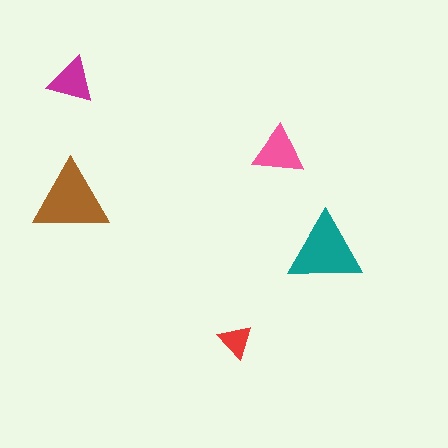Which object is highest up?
The magenta triangle is topmost.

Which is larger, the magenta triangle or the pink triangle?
The pink one.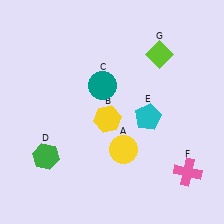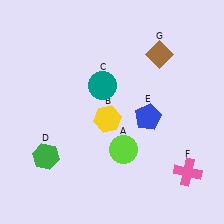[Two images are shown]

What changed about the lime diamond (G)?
In Image 1, G is lime. In Image 2, it changed to brown.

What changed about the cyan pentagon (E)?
In Image 1, E is cyan. In Image 2, it changed to blue.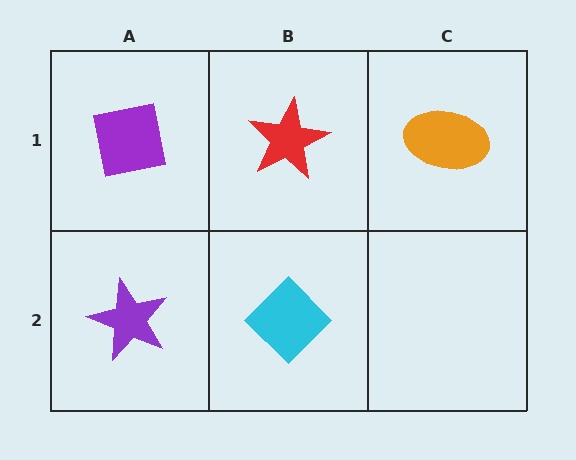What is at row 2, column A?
A purple star.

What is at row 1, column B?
A red star.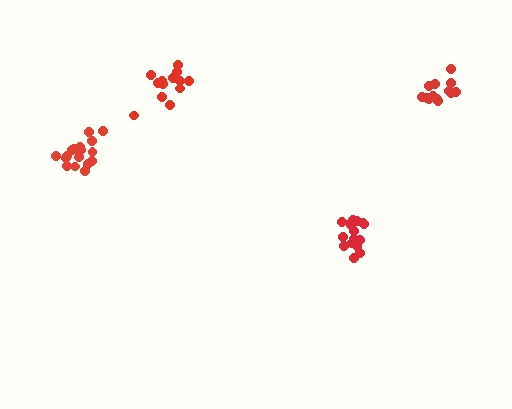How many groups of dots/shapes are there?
There are 4 groups.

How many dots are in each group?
Group 1: 17 dots, Group 2: 17 dots, Group 3: 13 dots, Group 4: 13 dots (60 total).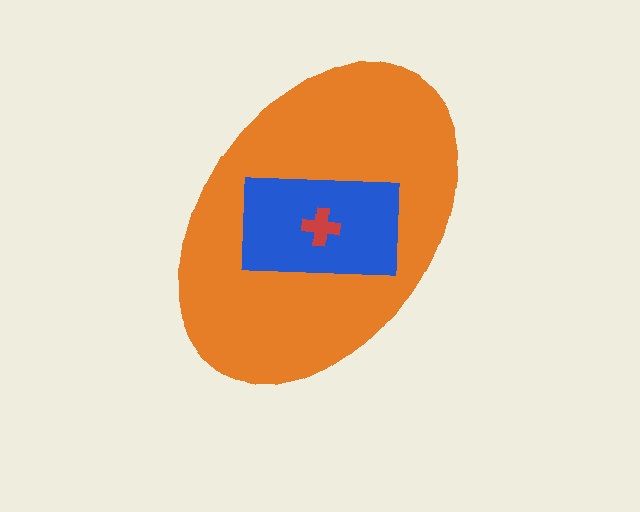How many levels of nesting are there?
3.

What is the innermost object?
The red cross.